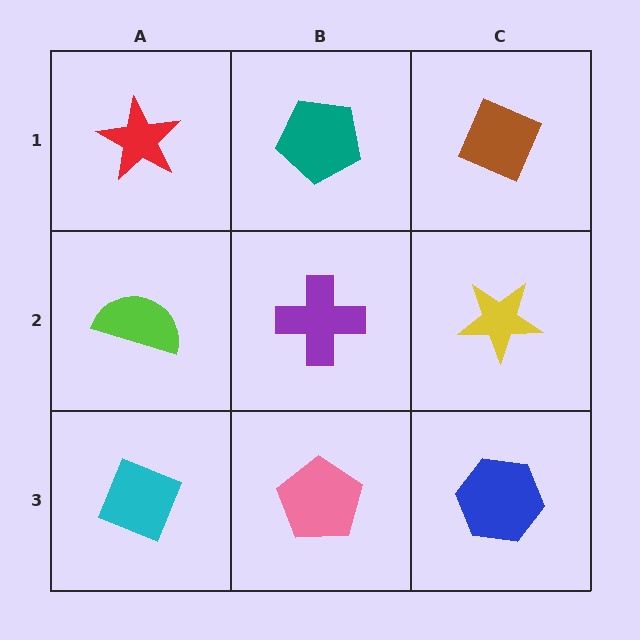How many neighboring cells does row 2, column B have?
4.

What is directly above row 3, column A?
A lime semicircle.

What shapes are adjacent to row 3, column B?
A purple cross (row 2, column B), a cyan diamond (row 3, column A), a blue hexagon (row 3, column C).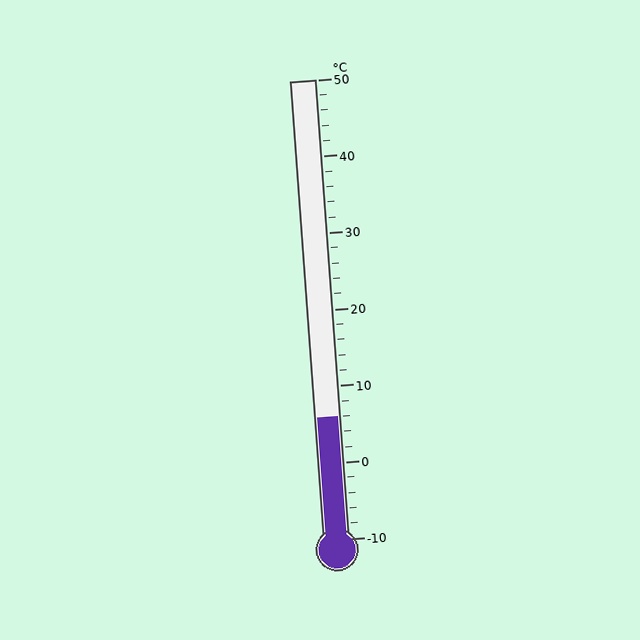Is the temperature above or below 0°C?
The temperature is above 0°C.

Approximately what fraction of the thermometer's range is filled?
The thermometer is filled to approximately 25% of its range.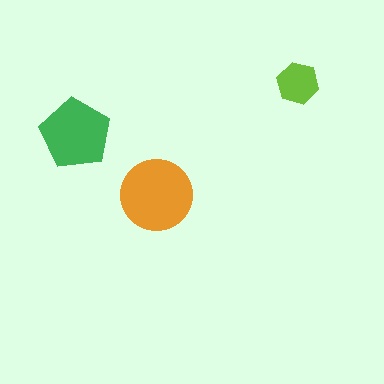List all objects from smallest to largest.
The lime hexagon, the green pentagon, the orange circle.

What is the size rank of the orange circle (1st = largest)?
1st.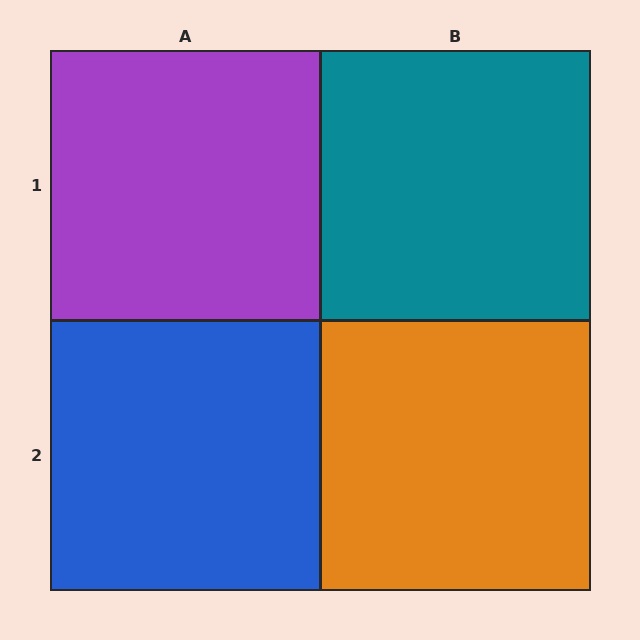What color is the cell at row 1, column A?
Purple.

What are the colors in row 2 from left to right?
Blue, orange.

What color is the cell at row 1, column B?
Teal.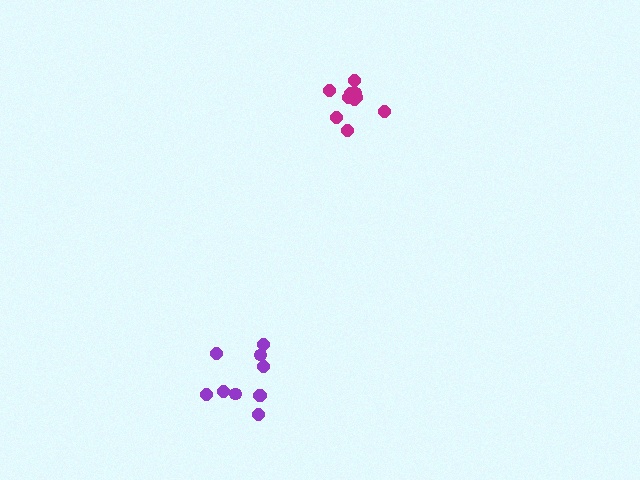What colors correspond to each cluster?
The clusters are colored: purple, magenta.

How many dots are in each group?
Group 1: 10 dots, Group 2: 10 dots (20 total).